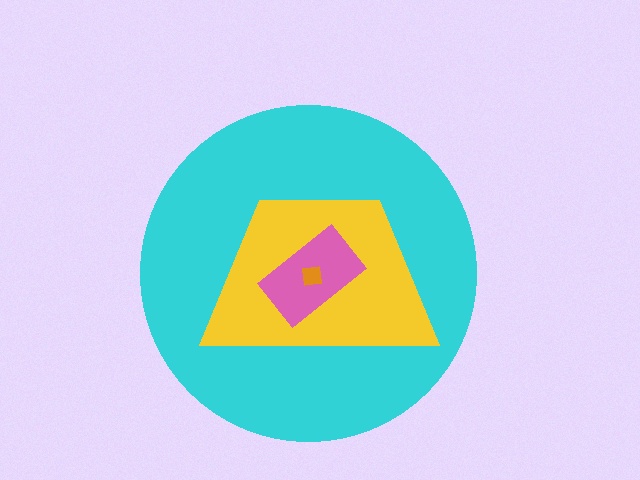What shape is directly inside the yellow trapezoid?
The pink rectangle.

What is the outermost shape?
The cyan circle.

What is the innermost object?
The orange square.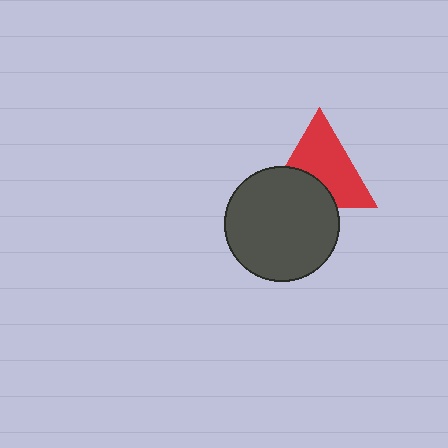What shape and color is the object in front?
The object in front is a dark gray circle.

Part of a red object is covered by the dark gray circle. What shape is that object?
It is a triangle.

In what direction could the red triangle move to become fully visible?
The red triangle could move up. That would shift it out from behind the dark gray circle entirely.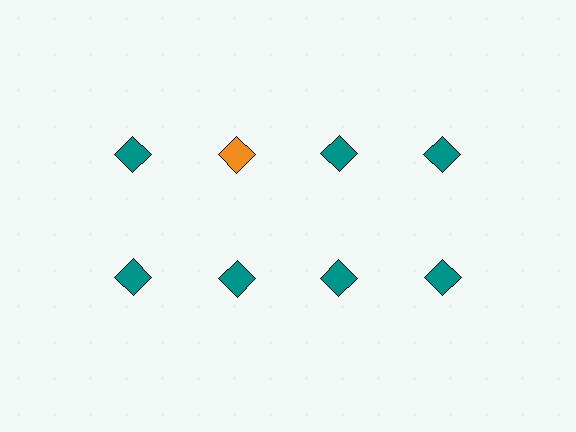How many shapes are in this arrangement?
There are 8 shapes arranged in a grid pattern.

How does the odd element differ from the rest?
It has a different color: orange instead of teal.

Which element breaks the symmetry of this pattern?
The orange diamond in the top row, second from left column breaks the symmetry. All other shapes are teal diamonds.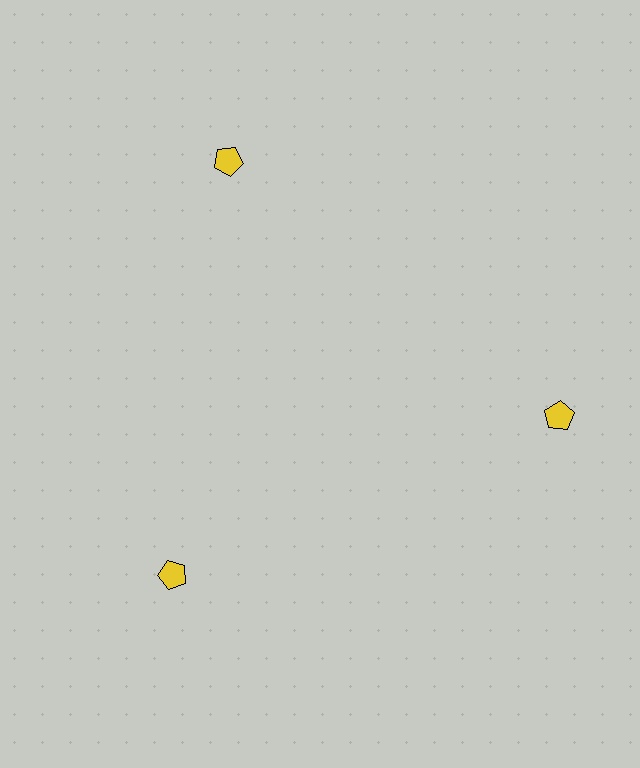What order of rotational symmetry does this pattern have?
This pattern has 3-fold rotational symmetry.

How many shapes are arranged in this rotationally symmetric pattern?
There are 3 shapes, arranged in 3 groups of 1.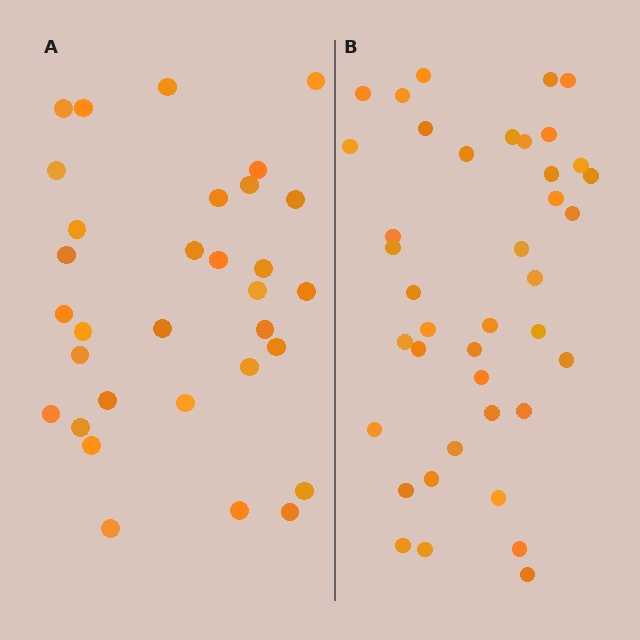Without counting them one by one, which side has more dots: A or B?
Region B (the right region) has more dots.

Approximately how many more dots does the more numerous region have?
Region B has roughly 8 or so more dots than region A.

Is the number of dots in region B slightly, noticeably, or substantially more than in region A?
Region B has noticeably more, but not dramatically so. The ratio is roughly 1.2 to 1.